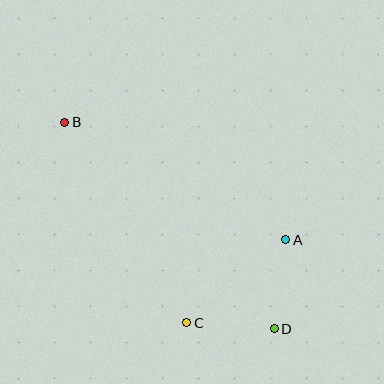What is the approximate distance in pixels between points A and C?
The distance between A and C is approximately 129 pixels.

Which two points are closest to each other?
Points C and D are closest to each other.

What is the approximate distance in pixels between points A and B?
The distance between A and B is approximately 250 pixels.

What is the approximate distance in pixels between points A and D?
The distance between A and D is approximately 89 pixels.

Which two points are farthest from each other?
Points B and D are farthest from each other.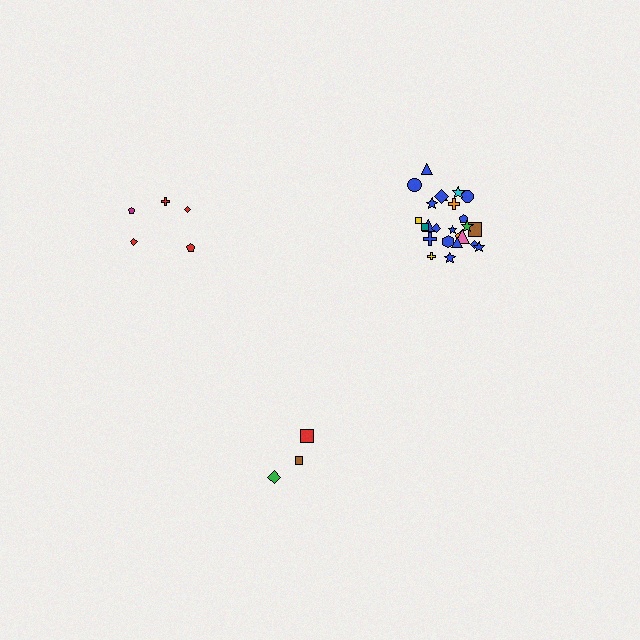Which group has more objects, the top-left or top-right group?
The top-right group.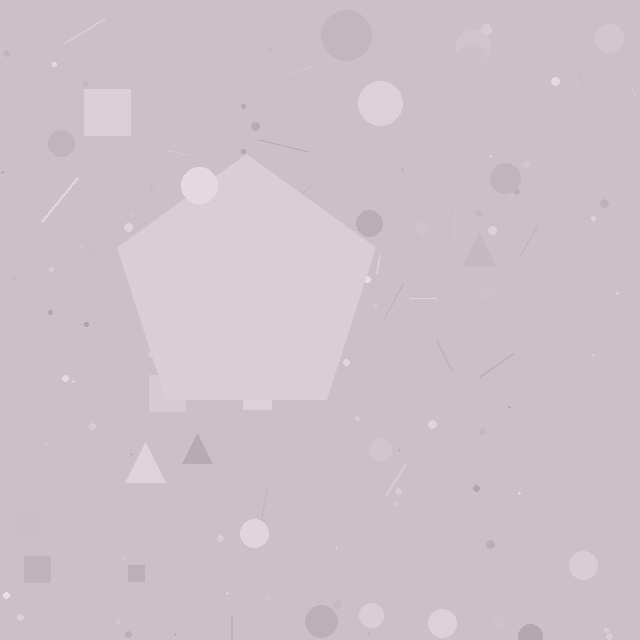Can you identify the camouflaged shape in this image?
The camouflaged shape is a pentagon.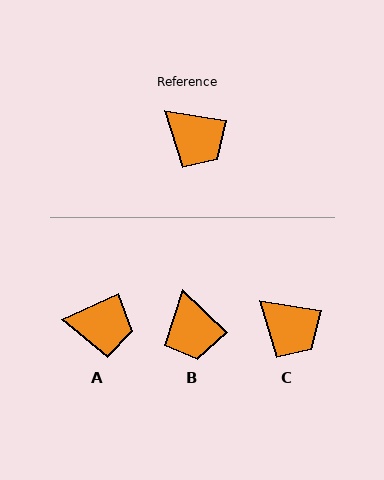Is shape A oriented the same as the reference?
No, it is off by about 33 degrees.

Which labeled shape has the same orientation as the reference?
C.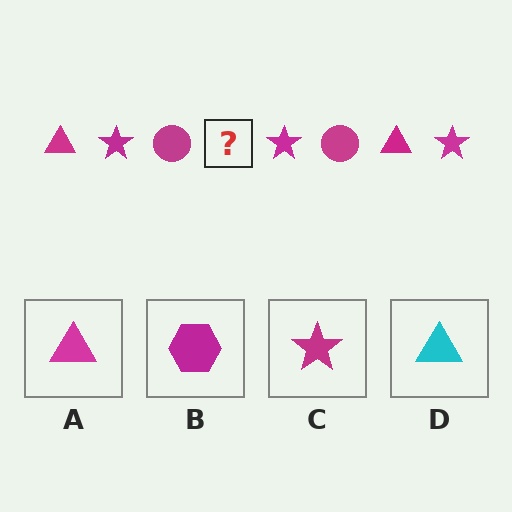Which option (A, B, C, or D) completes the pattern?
A.